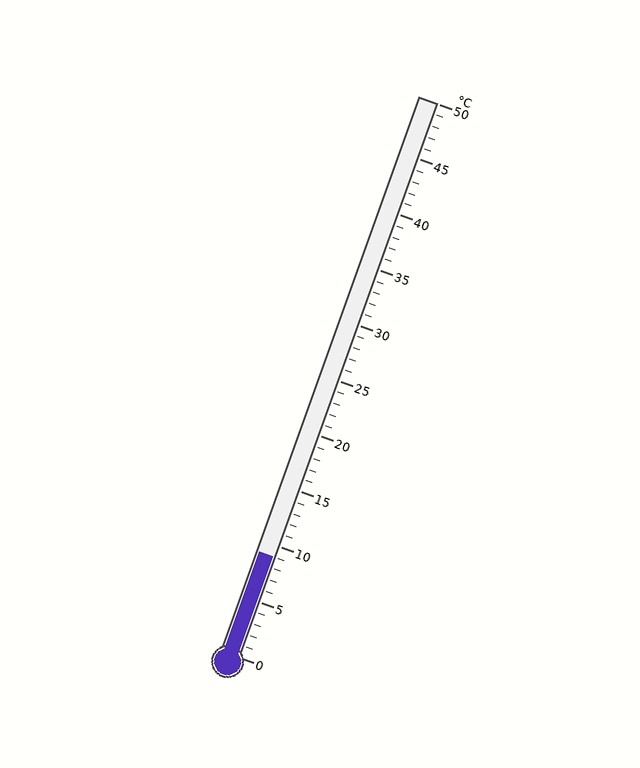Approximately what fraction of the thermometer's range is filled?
The thermometer is filled to approximately 20% of its range.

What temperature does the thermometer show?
The thermometer shows approximately 9°C.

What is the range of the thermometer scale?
The thermometer scale ranges from 0°C to 50°C.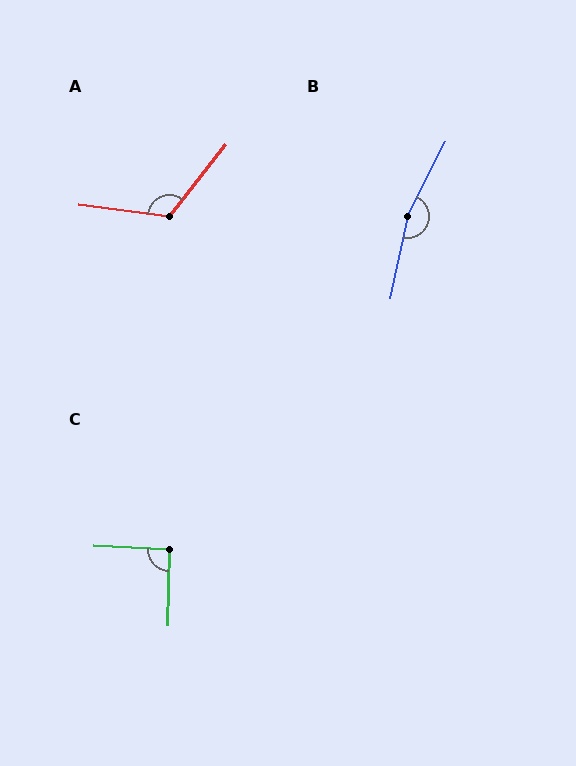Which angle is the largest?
B, at approximately 165 degrees.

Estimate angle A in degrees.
Approximately 121 degrees.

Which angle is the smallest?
C, at approximately 92 degrees.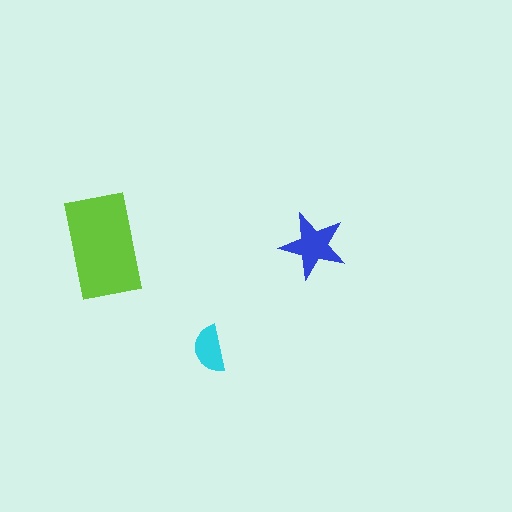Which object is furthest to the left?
The lime rectangle is leftmost.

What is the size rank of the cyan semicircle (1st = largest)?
3rd.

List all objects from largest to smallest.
The lime rectangle, the blue star, the cyan semicircle.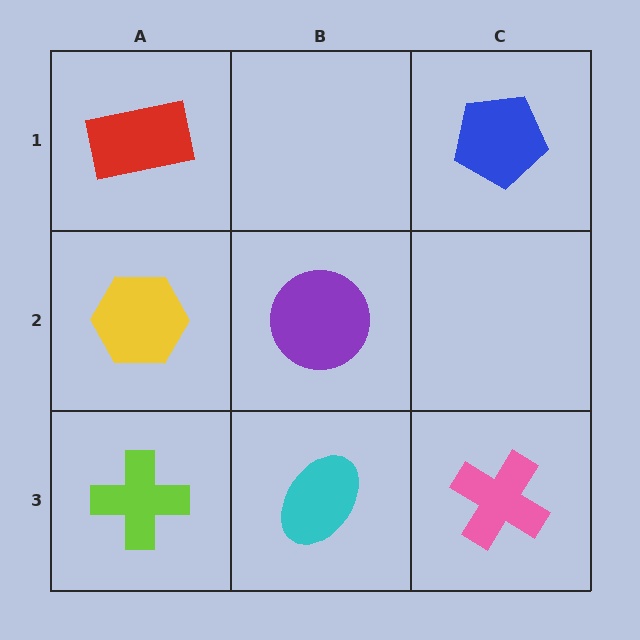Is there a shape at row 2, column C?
No, that cell is empty.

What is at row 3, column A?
A lime cross.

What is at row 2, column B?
A purple circle.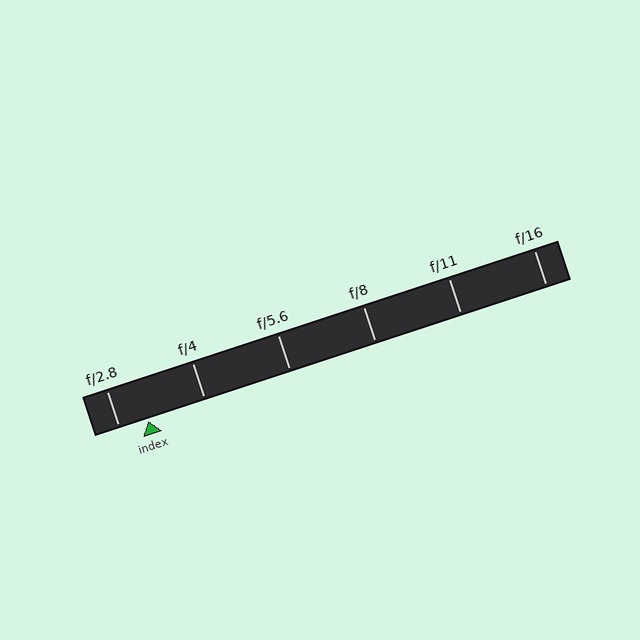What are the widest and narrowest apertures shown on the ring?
The widest aperture shown is f/2.8 and the narrowest is f/16.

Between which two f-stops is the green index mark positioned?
The index mark is between f/2.8 and f/4.